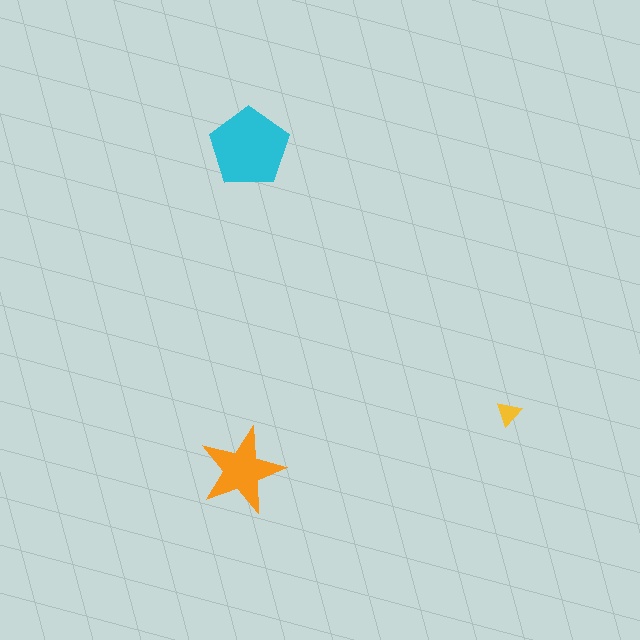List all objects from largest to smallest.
The cyan pentagon, the orange star, the yellow triangle.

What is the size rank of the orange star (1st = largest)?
2nd.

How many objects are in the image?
There are 3 objects in the image.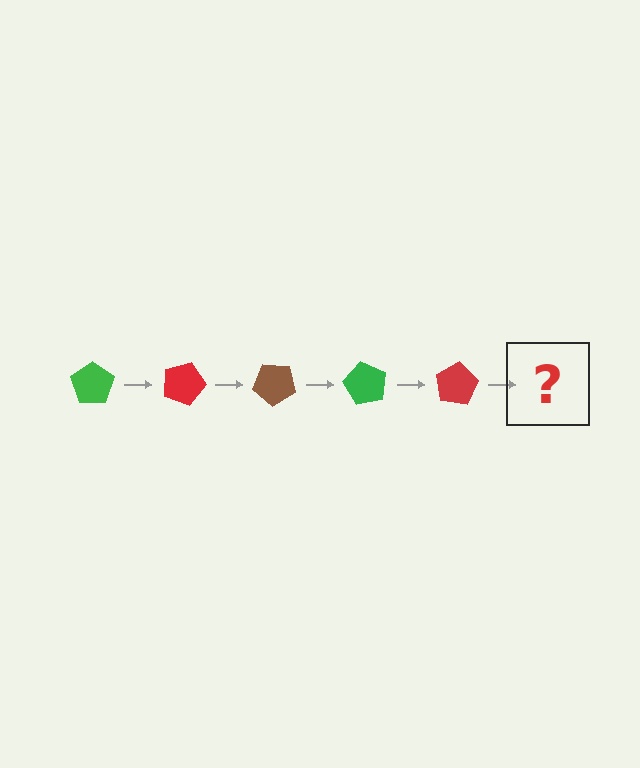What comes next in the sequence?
The next element should be a brown pentagon, rotated 100 degrees from the start.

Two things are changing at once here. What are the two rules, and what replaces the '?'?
The two rules are that it rotates 20 degrees each step and the color cycles through green, red, and brown. The '?' should be a brown pentagon, rotated 100 degrees from the start.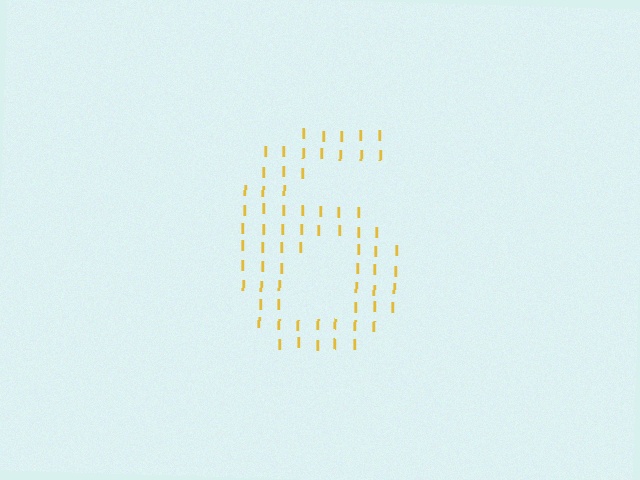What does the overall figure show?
The overall figure shows the digit 6.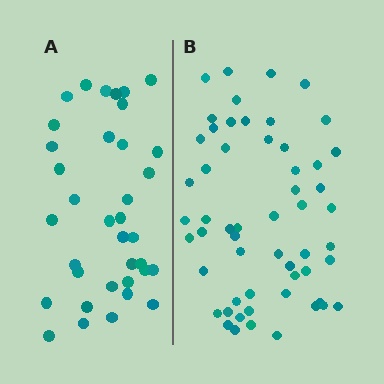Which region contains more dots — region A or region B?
Region B (the right region) has more dots.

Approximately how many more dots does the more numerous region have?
Region B has approximately 20 more dots than region A.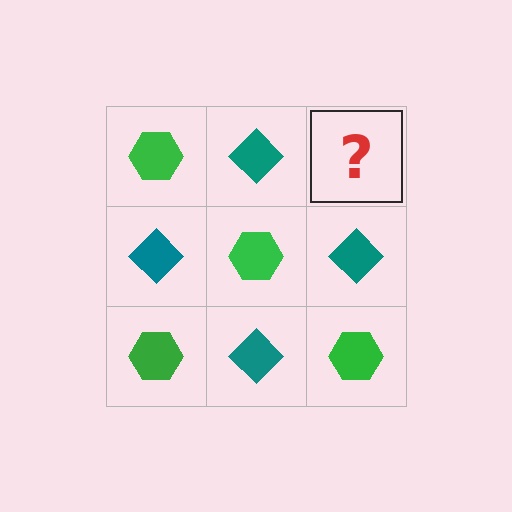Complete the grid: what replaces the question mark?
The question mark should be replaced with a green hexagon.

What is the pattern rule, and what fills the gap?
The rule is that it alternates green hexagon and teal diamond in a checkerboard pattern. The gap should be filled with a green hexagon.